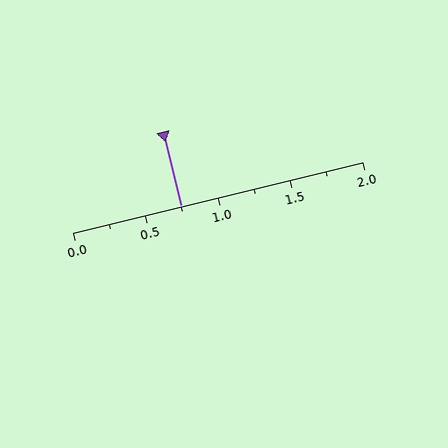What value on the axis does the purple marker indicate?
The marker indicates approximately 0.75.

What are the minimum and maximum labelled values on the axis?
The axis runs from 0.0 to 2.0.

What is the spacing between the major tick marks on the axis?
The major ticks are spaced 0.5 apart.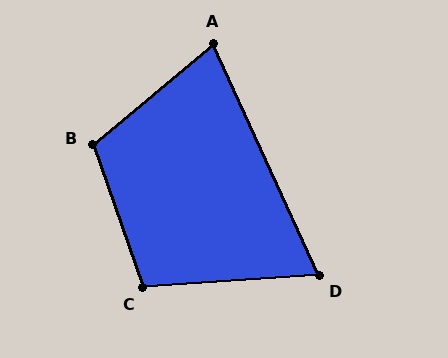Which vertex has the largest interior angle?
B, at approximately 111 degrees.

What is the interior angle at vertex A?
Approximately 75 degrees (acute).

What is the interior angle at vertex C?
Approximately 105 degrees (obtuse).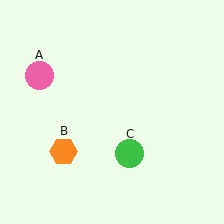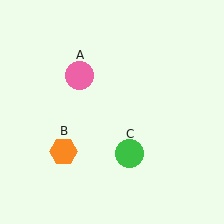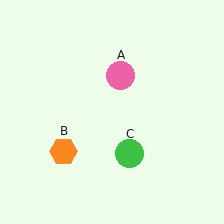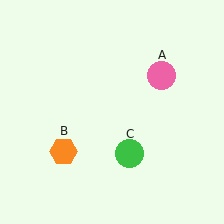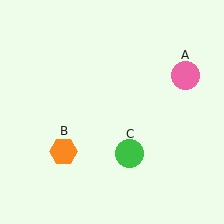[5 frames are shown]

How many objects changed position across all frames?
1 object changed position: pink circle (object A).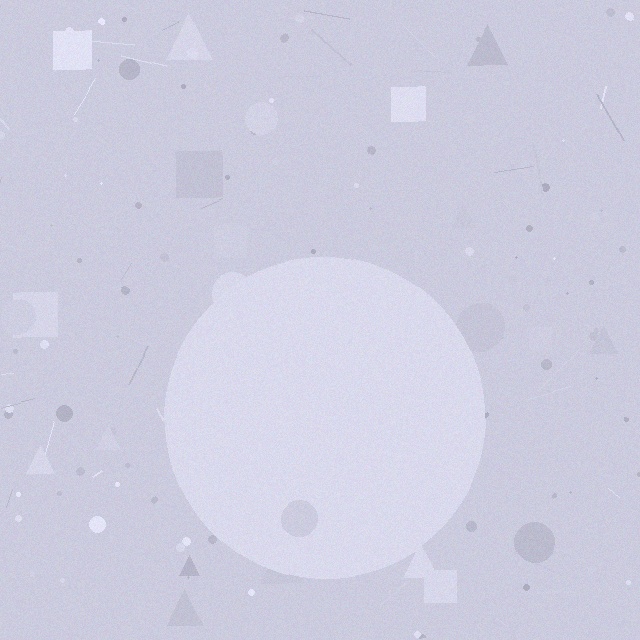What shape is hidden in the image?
A circle is hidden in the image.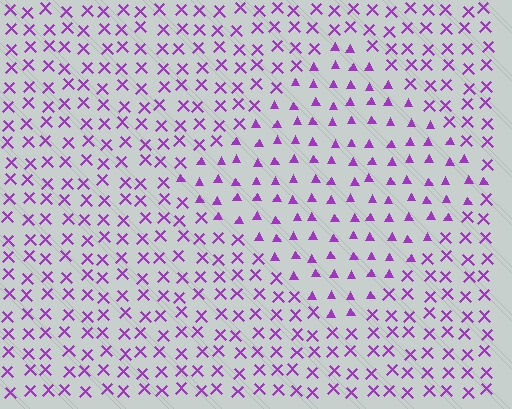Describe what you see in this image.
The image is filled with small purple elements arranged in a uniform grid. A diamond-shaped region contains triangles, while the surrounding area contains X marks. The boundary is defined purely by the change in element shape.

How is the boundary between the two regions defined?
The boundary is defined by a change in element shape: triangles inside vs. X marks outside. All elements share the same color and spacing.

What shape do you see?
I see a diamond.